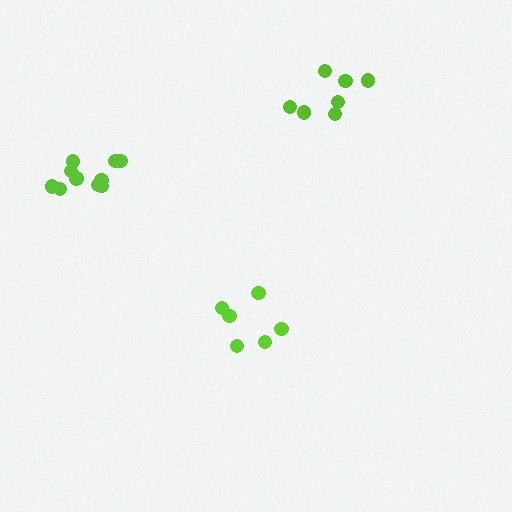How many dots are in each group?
Group 1: 7 dots, Group 2: 10 dots, Group 3: 6 dots (23 total).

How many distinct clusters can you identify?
There are 3 distinct clusters.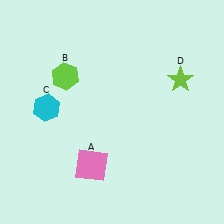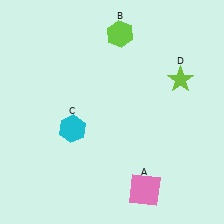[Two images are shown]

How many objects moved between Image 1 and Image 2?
3 objects moved between the two images.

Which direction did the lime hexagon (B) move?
The lime hexagon (B) moved right.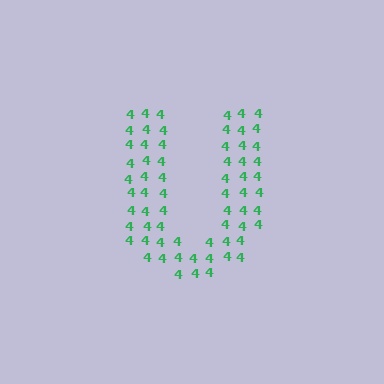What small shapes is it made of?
It is made of small digit 4's.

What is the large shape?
The large shape is the letter U.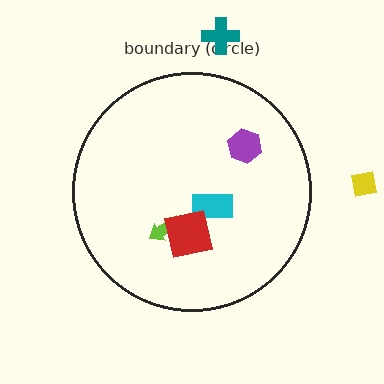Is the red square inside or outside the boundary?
Inside.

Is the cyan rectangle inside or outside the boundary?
Inside.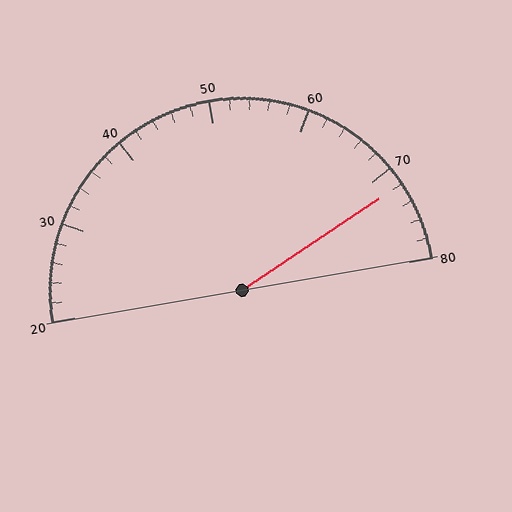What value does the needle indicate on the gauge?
The needle indicates approximately 72.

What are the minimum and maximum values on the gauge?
The gauge ranges from 20 to 80.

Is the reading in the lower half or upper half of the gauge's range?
The reading is in the upper half of the range (20 to 80).